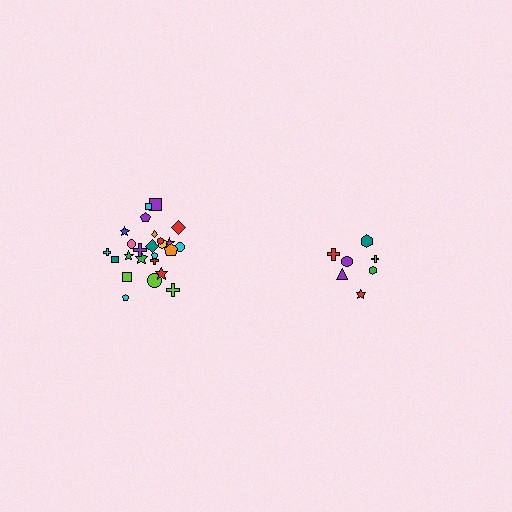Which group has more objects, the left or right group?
The left group.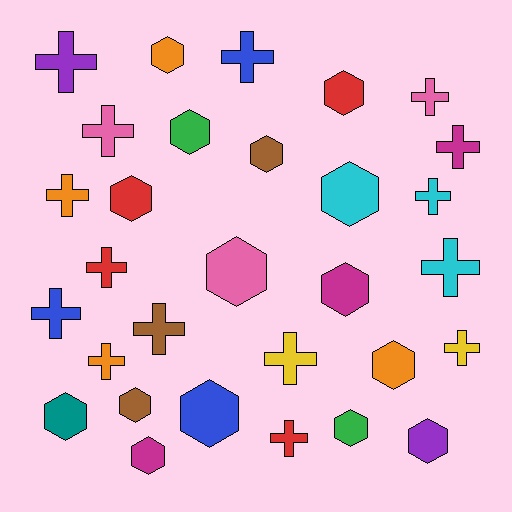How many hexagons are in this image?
There are 15 hexagons.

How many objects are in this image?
There are 30 objects.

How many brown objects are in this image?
There are 3 brown objects.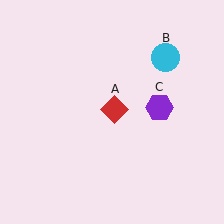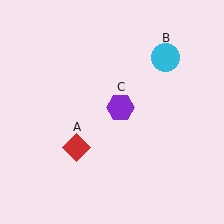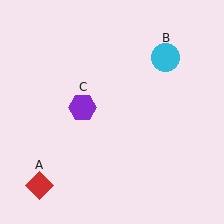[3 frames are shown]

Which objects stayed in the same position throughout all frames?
Cyan circle (object B) remained stationary.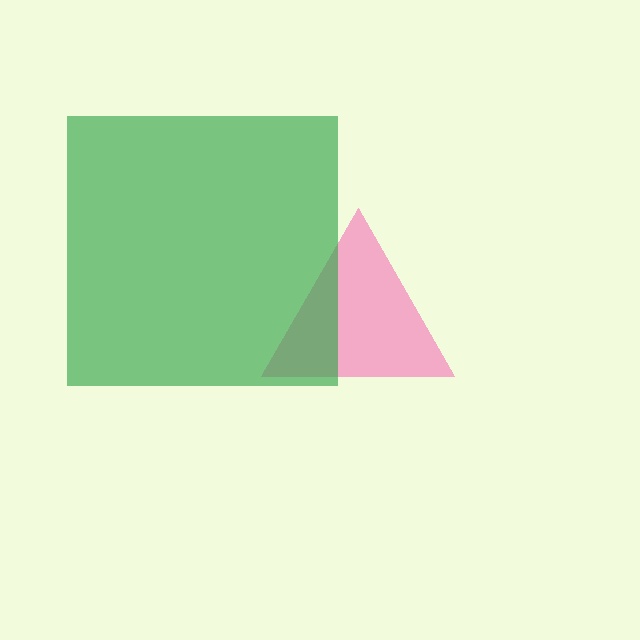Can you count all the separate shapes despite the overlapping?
Yes, there are 2 separate shapes.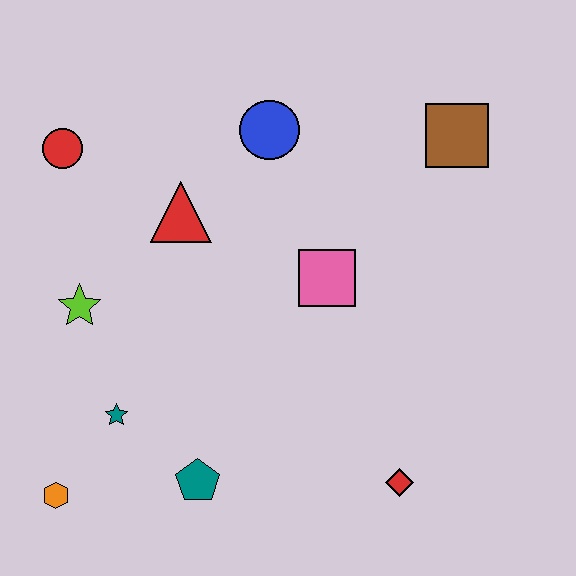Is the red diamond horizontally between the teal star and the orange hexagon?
No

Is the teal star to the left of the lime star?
No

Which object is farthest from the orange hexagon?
The brown square is farthest from the orange hexagon.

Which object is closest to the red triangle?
The blue circle is closest to the red triangle.